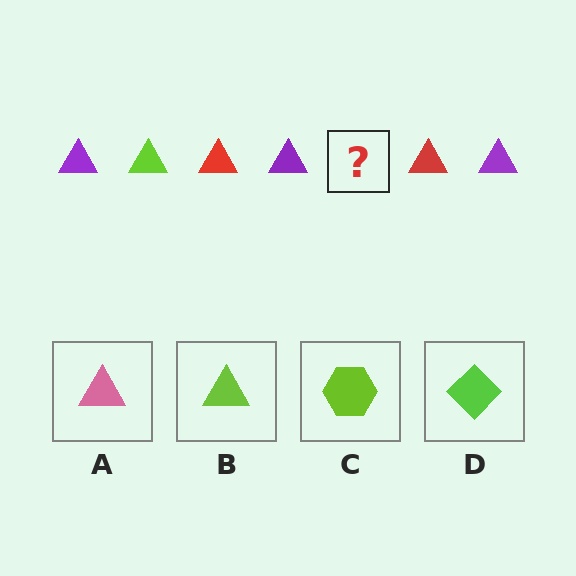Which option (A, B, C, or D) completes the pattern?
B.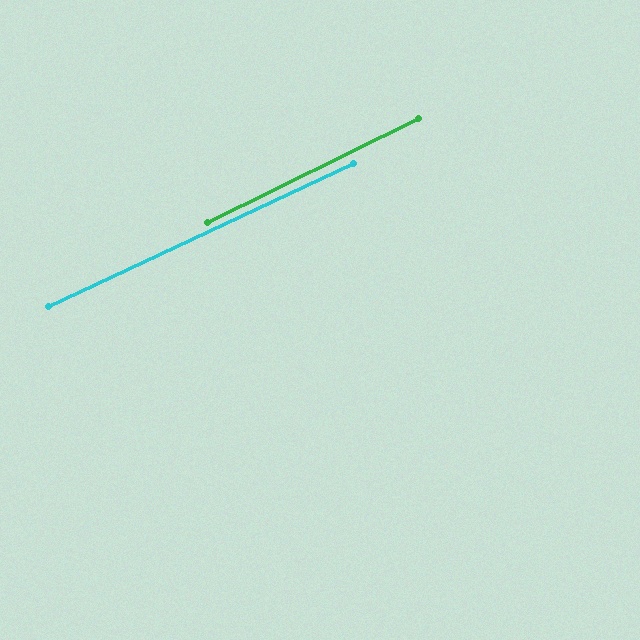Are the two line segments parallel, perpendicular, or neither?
Parallel — their directions differ by only 1.1°.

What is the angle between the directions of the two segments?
Approximately 1 degree.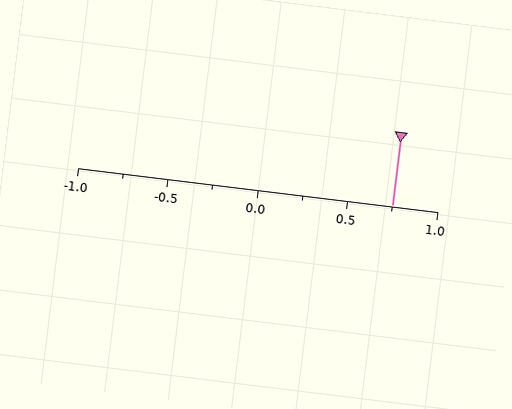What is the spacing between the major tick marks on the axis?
The major ticks are spaced 0.5 apart.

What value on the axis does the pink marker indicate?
The marker indicates approximately 0.75.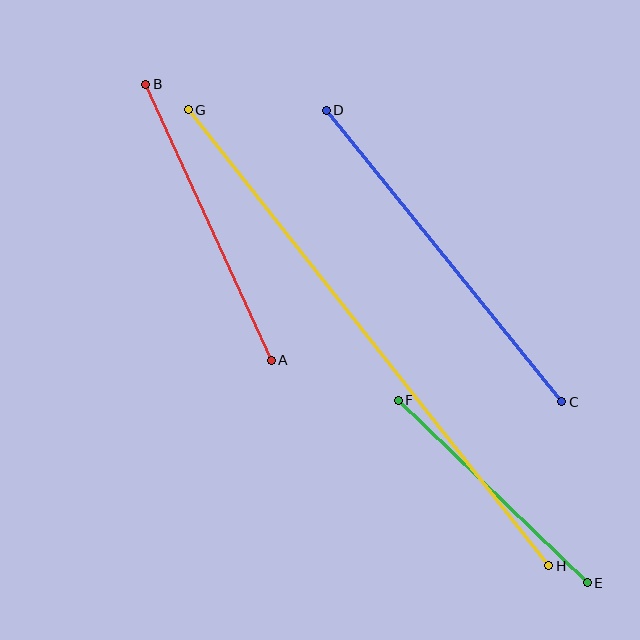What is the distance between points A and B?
The distance is approximately 303 pixels.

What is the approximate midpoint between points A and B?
The midpoint is at approximately (208, 222) pixels.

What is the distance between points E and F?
The distance is approximately 263 pixels.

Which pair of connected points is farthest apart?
Points G and H are farthest apart.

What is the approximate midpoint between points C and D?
The midpoint is at approximately (444, 256) pixels.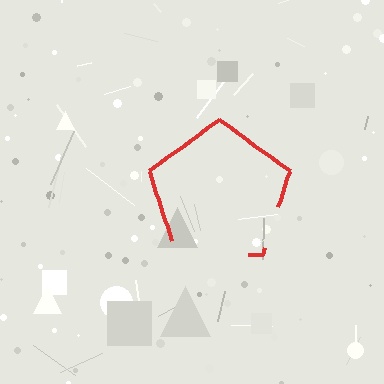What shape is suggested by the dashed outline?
The dashed outline suggests a pentagon.